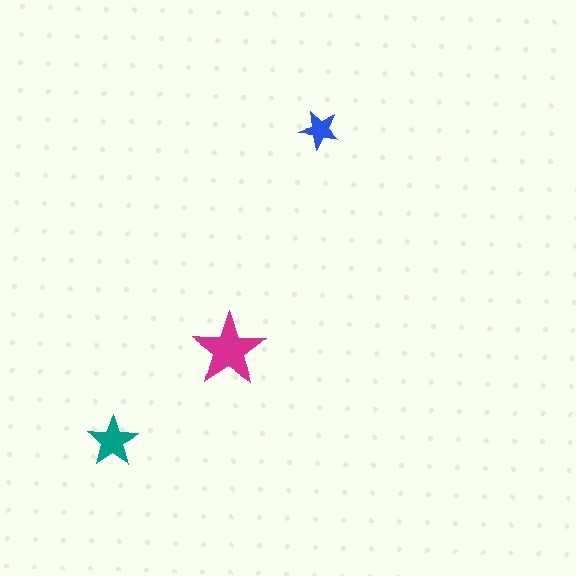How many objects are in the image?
There are 3 objects in the image.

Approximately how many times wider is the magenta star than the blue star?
About 2 times wider.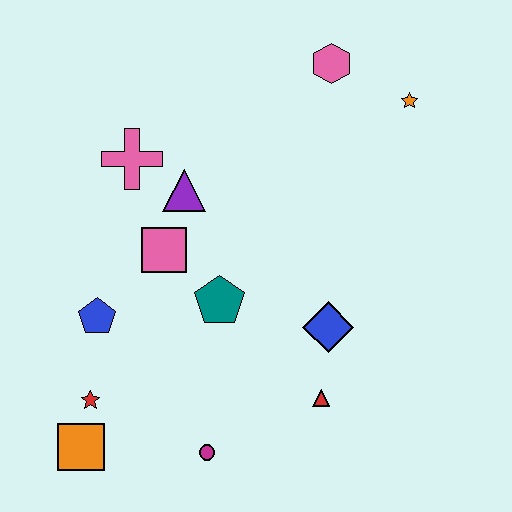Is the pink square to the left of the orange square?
No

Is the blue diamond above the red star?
Yes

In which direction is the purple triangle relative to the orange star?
The purple triangle is to the left of the orange star.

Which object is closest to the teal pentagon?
The pink square is closest to the teal pentagon.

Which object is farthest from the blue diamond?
The orange square is farthest from the blue diamond.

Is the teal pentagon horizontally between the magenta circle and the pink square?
No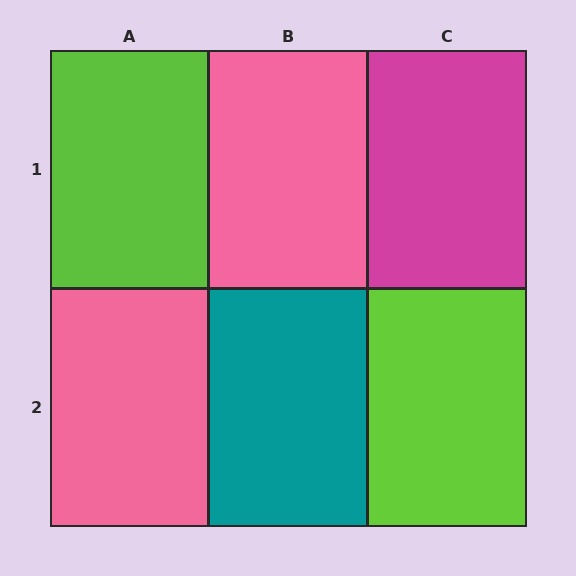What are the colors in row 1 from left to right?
Lime, pink, magenta.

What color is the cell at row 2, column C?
Lime.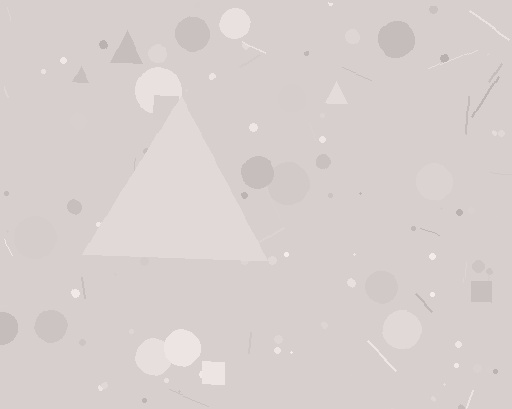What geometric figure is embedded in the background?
A triangle is embedded in the background.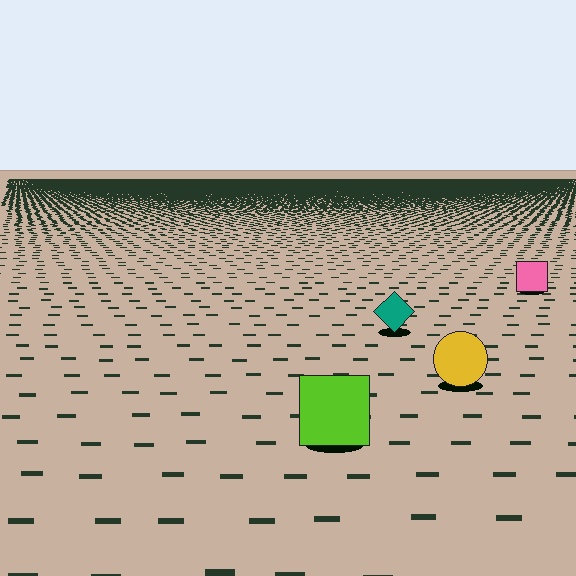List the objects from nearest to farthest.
From nearest to farthest: the lime square, the yellow circle, the teal diamond, the pink square.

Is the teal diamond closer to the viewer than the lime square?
No. The lime square is closer — you can tell from the texture gradient: the ground texture is coarser near it.